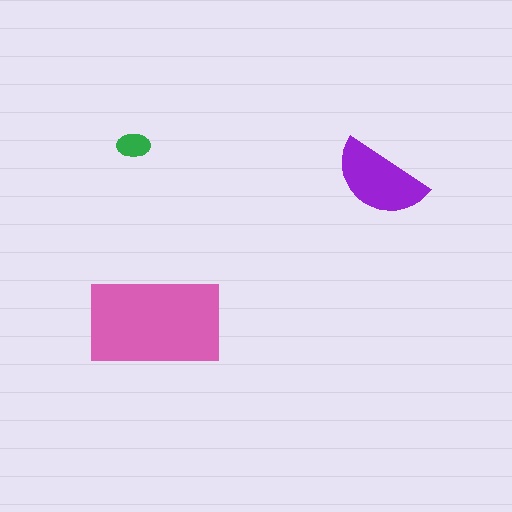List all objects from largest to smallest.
The pink rectangle, the purple semicircle, the green ellipse.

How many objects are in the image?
There are 3 objects in the image.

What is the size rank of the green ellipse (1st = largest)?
3rd.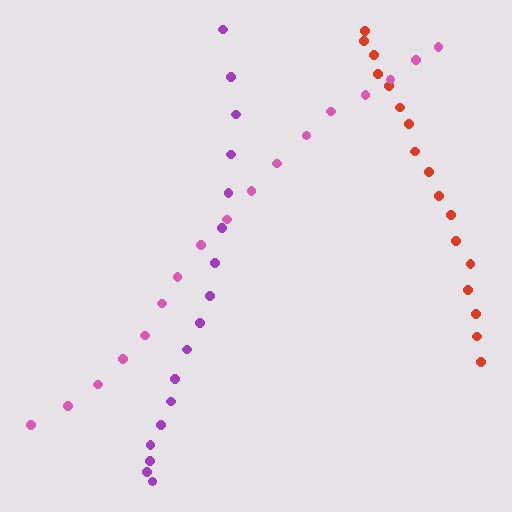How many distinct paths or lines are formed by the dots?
There are 3 distinct paths.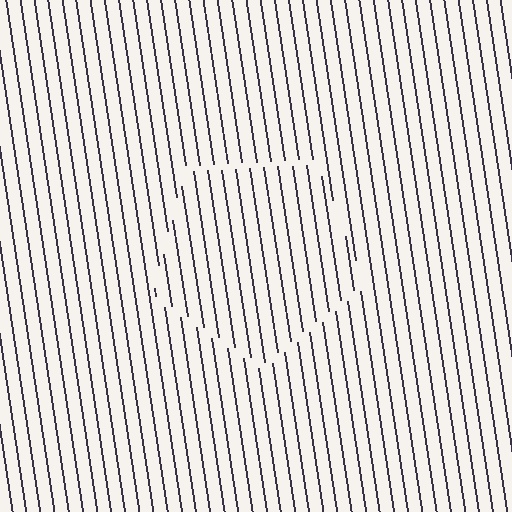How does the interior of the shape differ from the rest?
The interior of the shape contains the same grating, shifted by half a period — the contour is defined by the phase discontinuity where line-ends from the inner and outer gratings abut.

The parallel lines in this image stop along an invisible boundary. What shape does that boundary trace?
An illusory pentagon. The interior of the shape contains the same grating, shifted by half a period — the contour is defined by the phase discontinuity where line-ends from the inner and outer gratings abut.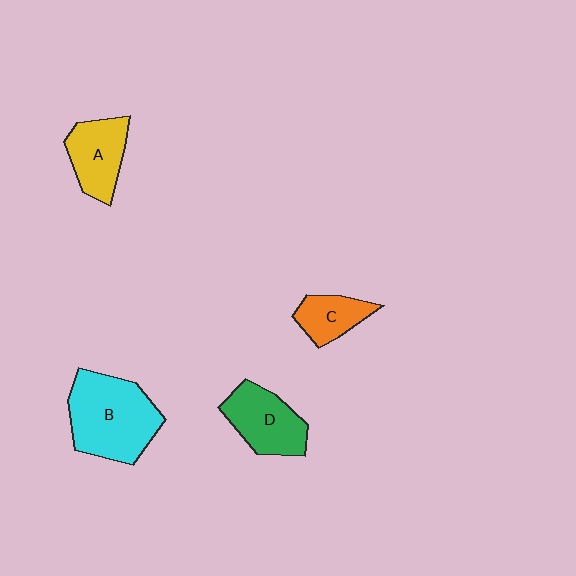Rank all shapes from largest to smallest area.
From largest to smallest: B (cyan), D (green), A (yellow), C (orange).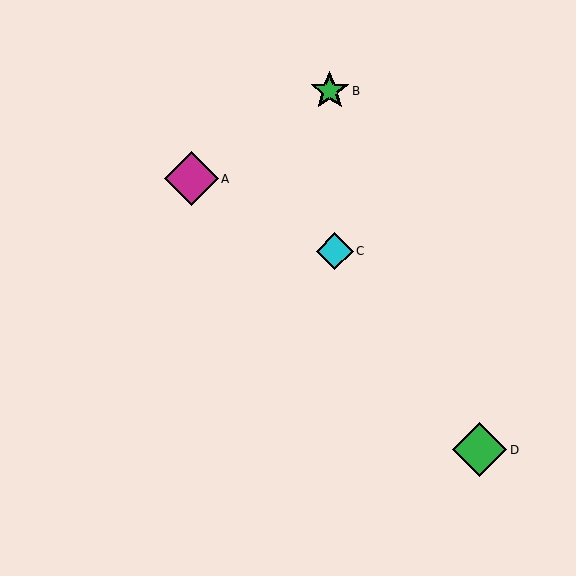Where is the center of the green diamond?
The center of the green diamond is at (480, 450).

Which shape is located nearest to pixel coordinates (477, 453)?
The green diamond (labeled D) at (480, 450) is nearest to that location.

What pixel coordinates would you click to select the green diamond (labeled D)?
Click at (480, 450) to select the green diamond D.